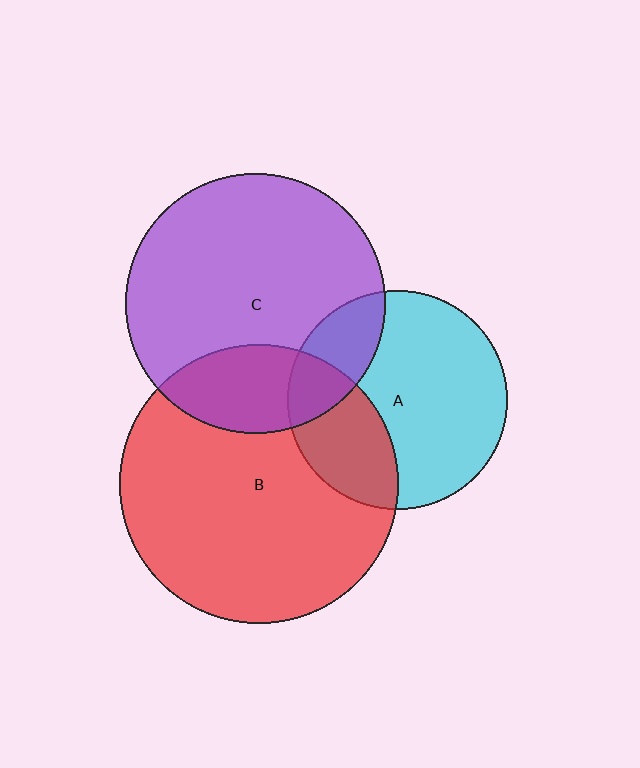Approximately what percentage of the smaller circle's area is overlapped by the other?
Approximately 30%.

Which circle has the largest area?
Circle B (red).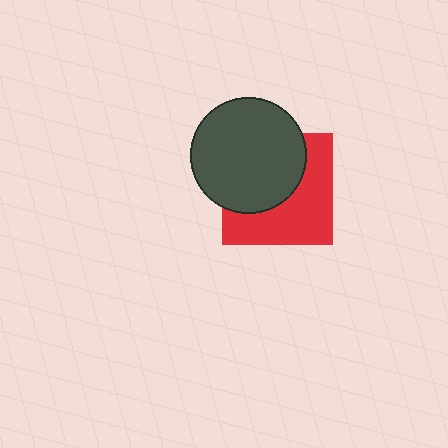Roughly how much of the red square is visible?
About half of it is visible (roughly 52%).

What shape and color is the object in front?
The object in front is a dark gray circle.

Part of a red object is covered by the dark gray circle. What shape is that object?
It is a square.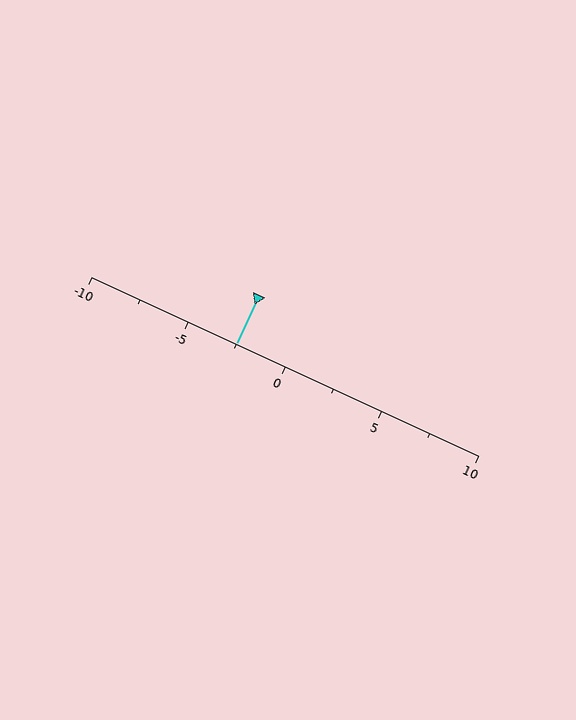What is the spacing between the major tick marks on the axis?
The major ticks are spaced 5 apart.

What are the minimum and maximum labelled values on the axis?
The axis runs from -10 to 10.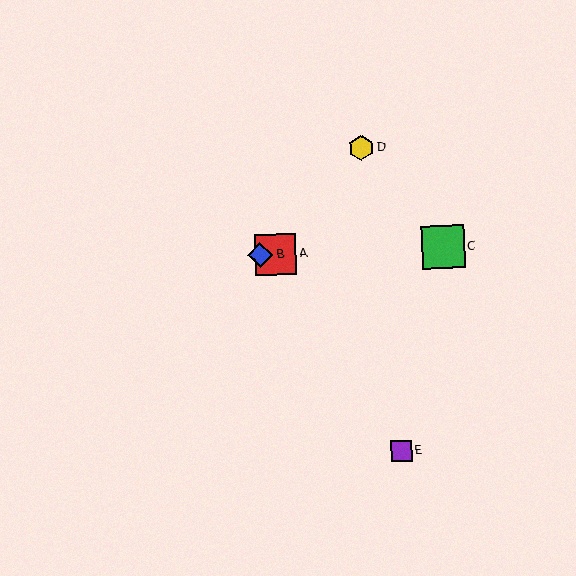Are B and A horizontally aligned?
Yes, both are at y≈255.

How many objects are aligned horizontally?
3 objects (A, B, C) are aligned horizontally.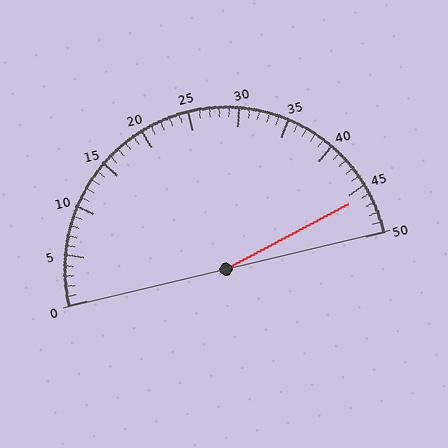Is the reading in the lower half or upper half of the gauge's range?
The reading is in the upper half of the range (0 to 50).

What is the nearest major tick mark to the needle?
The nearest major tick mark is 45.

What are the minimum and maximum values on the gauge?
The gauge ranges from 0 to 50.